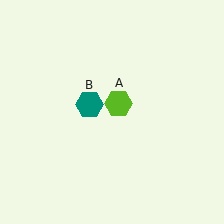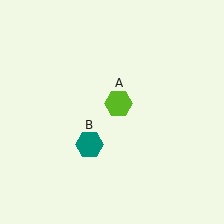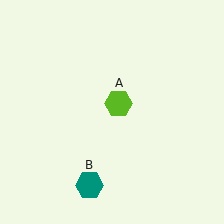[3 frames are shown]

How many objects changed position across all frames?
1 object changed position: teal hexagon (object B).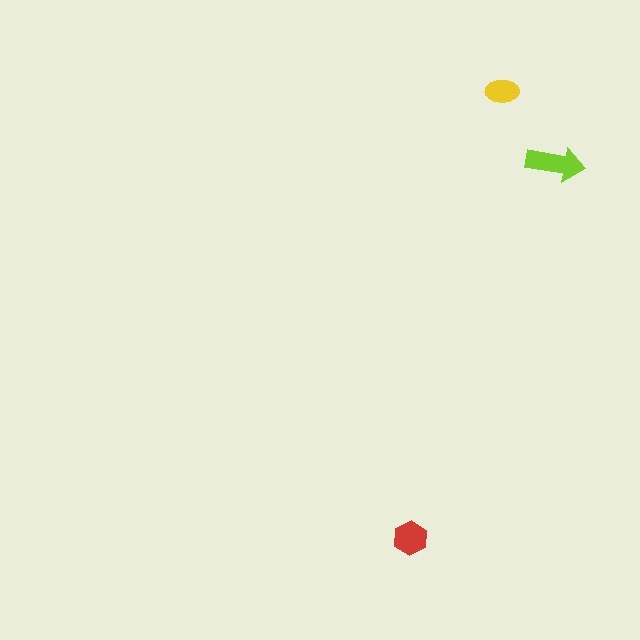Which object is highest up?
The yellow ellipse is topmost.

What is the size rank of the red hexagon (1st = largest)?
2nd.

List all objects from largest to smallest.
The lime arrow, the red hexagon, the yellow ellipse.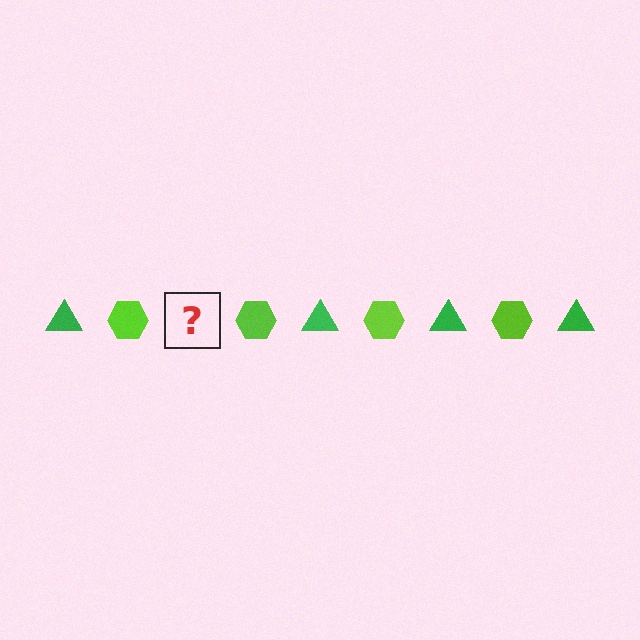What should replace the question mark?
The question mark should be replaced with a green triangle.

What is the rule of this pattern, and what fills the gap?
The rule is that the pattern alternates between green triangle and lime hexagon. The gap should be filled with a green triangle.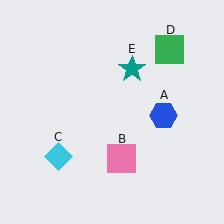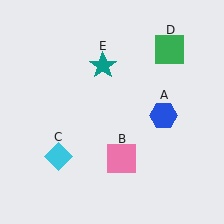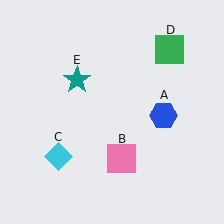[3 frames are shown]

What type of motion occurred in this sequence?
The teal star (object E) rotated counterclockwise around the center of the scene.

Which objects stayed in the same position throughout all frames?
Blue hexagon (object A) and pink square (object B) and cyan diamond (object C) and green square (object D) remained stationary.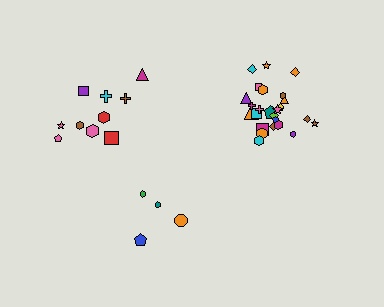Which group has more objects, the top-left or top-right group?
The top-right group.